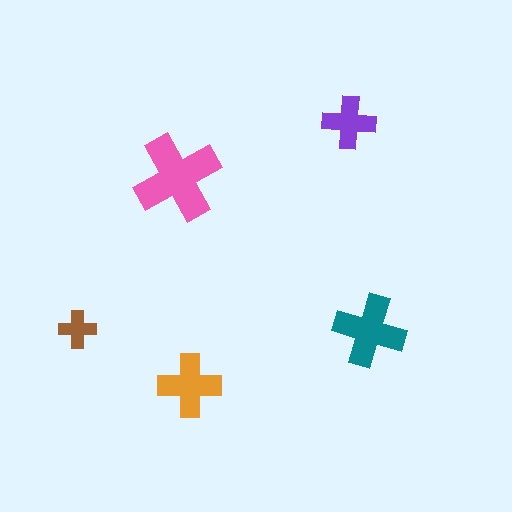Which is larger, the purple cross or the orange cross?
The orange one.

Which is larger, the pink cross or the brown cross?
The pink one.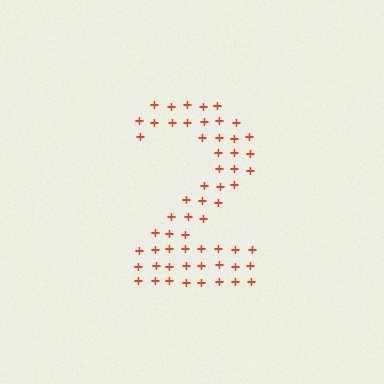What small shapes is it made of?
It is made of small plus signs.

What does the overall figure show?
The overall figure shows the digit 2.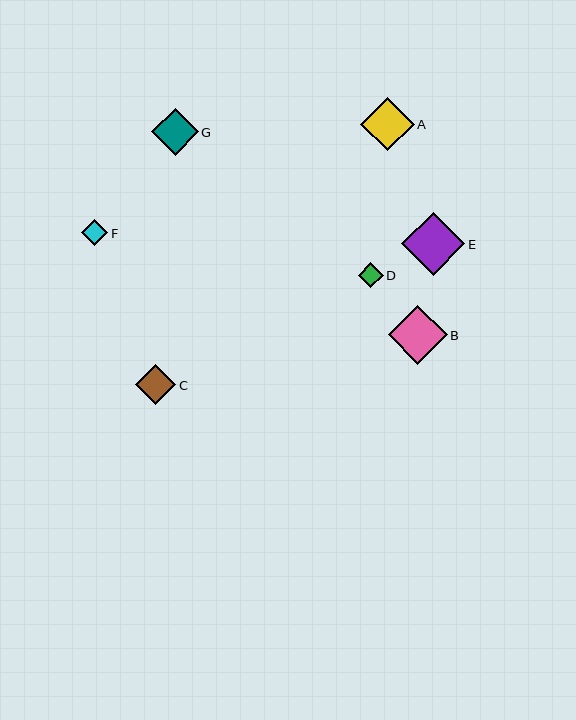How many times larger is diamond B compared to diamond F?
Diamond B is approximately 2.3 times the size of diamond F.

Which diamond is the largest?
Diamond E is the largest with a size of approximately 63 pixels.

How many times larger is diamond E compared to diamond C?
Diamond E is approximately 1.6 times the size of diamond C.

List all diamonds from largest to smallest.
From largest to smallest: E, B, A, G, C, F, D.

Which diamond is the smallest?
Diamond D is the smallest with a size of approximately 25 pixels.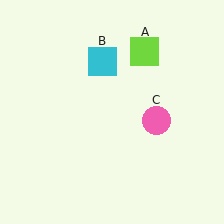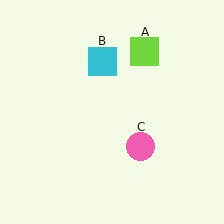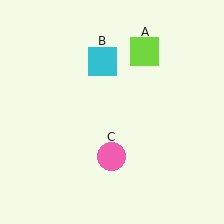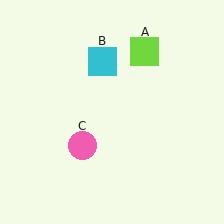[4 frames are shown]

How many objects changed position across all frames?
1 object changed position: pink circle (object C).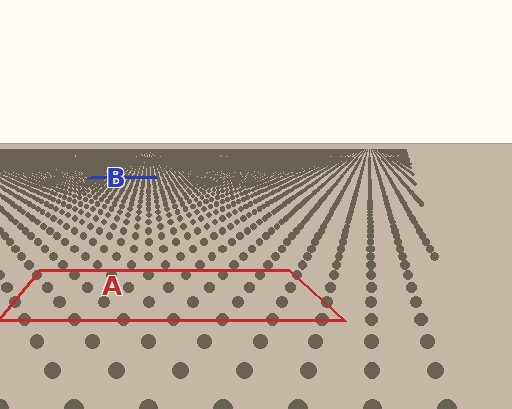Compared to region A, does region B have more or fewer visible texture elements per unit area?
Region B has more texture elements per unit area — they are packed more densely because it is farther away.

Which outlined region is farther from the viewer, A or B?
Region B is farther from the viewer — the texture elements inside it appear smaller and more densely packed.